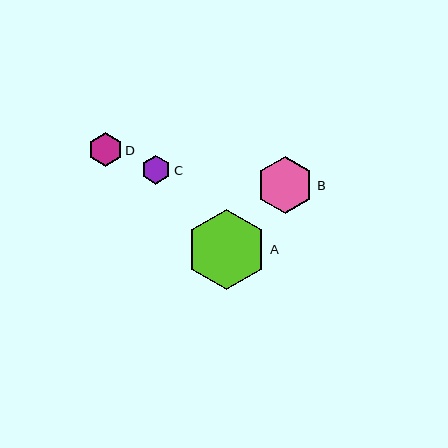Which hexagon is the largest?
Hexagon A is the largest with a size of approximately 81 pixels.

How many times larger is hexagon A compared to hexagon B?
Hexagon A is approximately 1.4 times the size of hexagon B.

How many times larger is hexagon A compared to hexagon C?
Hexagon A is approximately 2.8 times the size of hexagon C.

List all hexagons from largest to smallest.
From largest to smallest: A, B, D, C.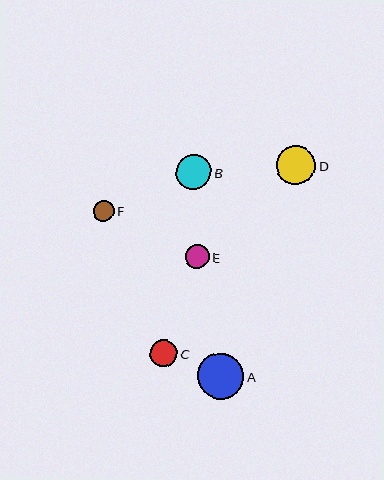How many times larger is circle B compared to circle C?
Circle B is approximately 1.3 times the size of circle C.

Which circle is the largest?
Circle A is the largest with a size of approximately 47 pixels.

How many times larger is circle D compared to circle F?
Circle D is approximately 1.9 times the size of circle F.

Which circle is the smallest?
Circle F is the smallest with a size of approximately 21 pixels.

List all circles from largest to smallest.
From largest to smallest: A, D, B, C, E, F.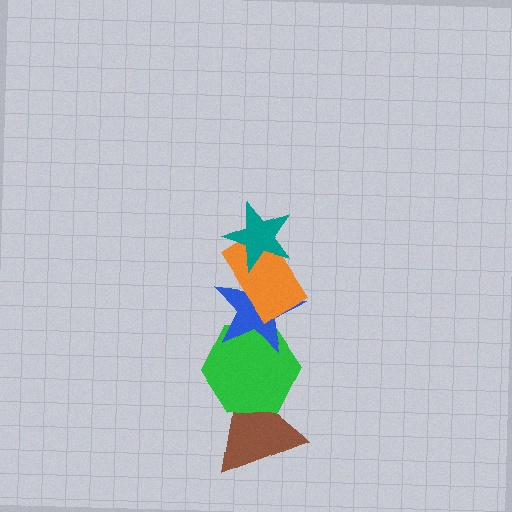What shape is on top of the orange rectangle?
The teal star is on top of the orange rectangle.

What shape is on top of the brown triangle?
The green hexagon is on top of the brown triangle.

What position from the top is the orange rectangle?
The orange rectangle is 2nd from the top.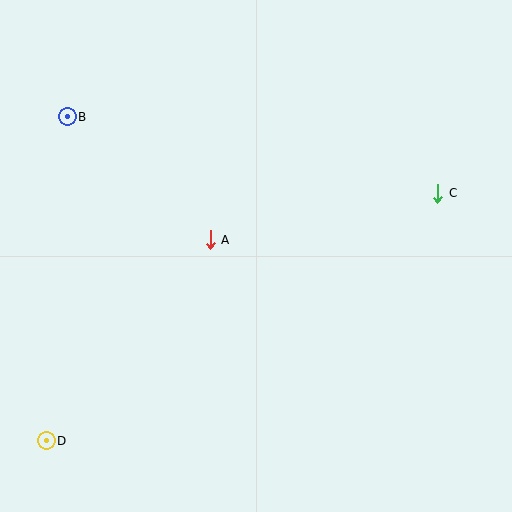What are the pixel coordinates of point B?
Point B is at (67, 117).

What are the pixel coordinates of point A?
Point A is at (210, 240).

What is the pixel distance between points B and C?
The distance between B and C is 378 pixels.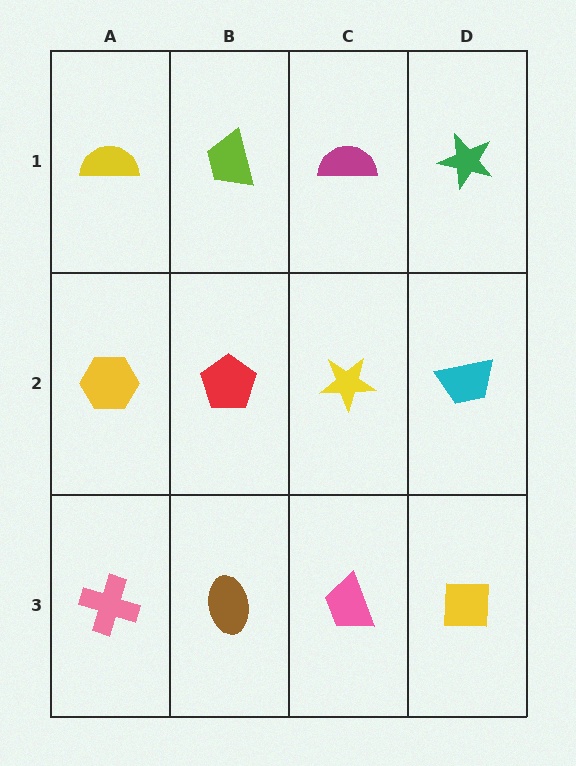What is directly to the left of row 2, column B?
A yellow hexagon.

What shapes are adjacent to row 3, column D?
A cyan trapezoid (row 2, column D), a pink trapezoid (row 3, column C).